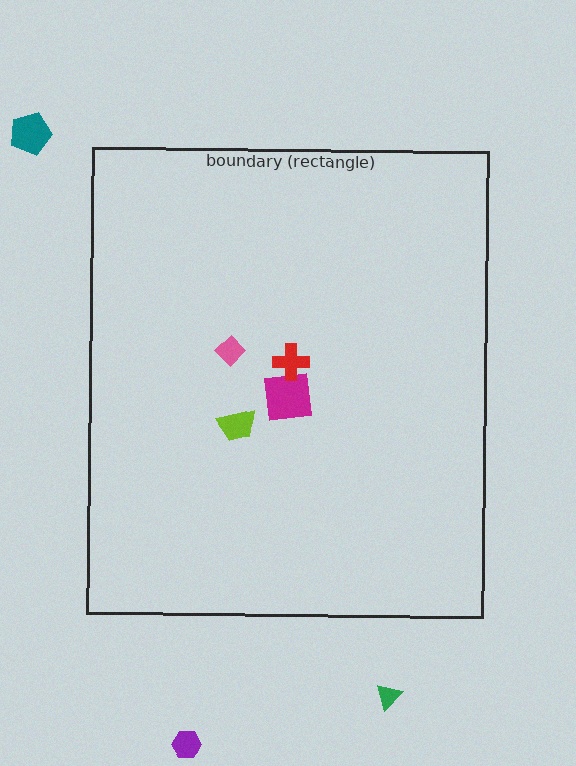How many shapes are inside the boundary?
4 inside, 3 outside.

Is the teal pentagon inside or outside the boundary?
Outside.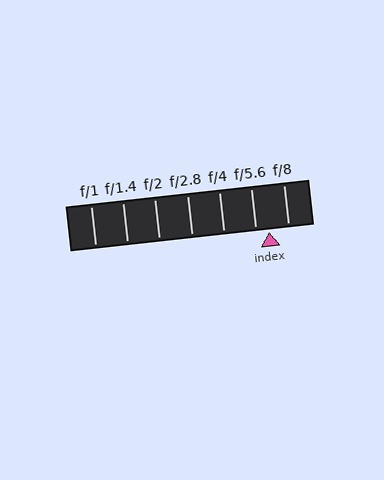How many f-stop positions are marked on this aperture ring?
There are 7 f-stop positions marked.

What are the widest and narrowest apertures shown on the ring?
The widest aperture shown is f/1 and the narrowest is f/8.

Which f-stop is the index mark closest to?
The index mark is closest to f/5.6.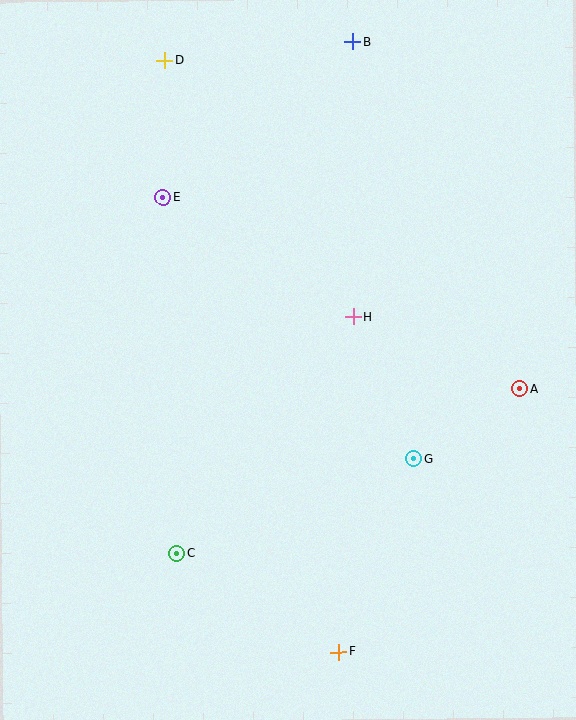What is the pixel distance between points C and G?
The distance between C and G is 255 pixels.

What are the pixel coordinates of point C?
Point C is at (177, 553).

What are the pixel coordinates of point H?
Point H is at (353, 317).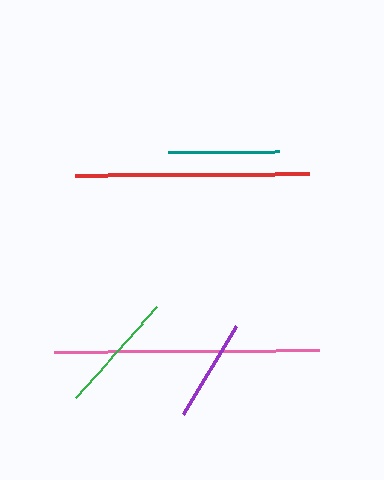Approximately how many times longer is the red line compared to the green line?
The red line is approximately 1.9 times the length of the green line.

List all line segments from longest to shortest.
From longest to shortest: pink, red, green, teal, purple.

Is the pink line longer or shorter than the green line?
The pink line is longer than the green line.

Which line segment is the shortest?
The purple line is the shortest at approximately 103 pixels.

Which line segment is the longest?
The pink line is the longest at approximately 265 pixels.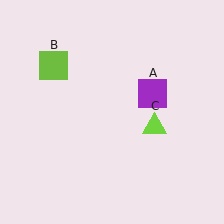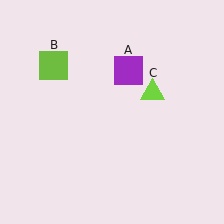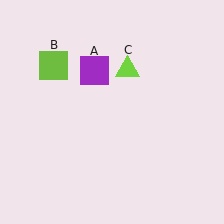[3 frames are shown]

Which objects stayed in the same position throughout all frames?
Lime square (object B) remained stationary.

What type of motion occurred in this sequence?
The purple square (object A), lime triangle (object C) rotated counterclockwise around the center of the scene.